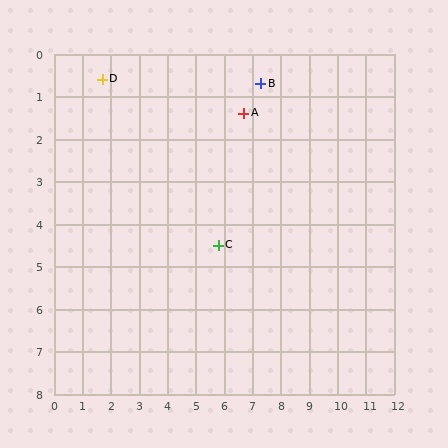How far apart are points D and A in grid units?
Points D and A are about 5.1 grid units apart.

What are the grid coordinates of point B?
Point B is at approximately (7.3, 0.7).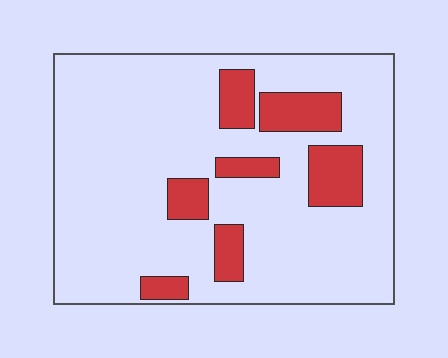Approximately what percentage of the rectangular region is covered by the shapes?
Approximately 15%.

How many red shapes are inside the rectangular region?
7.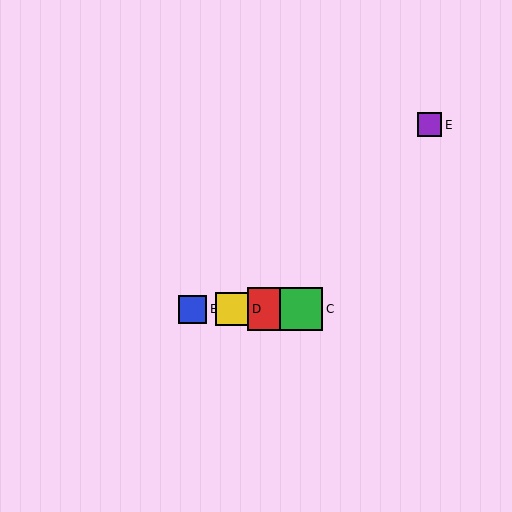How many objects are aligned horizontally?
4 objects (A, B, C, D) are aligned horizontally.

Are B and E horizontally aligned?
No, B is at y≈309 and E is at y≈125.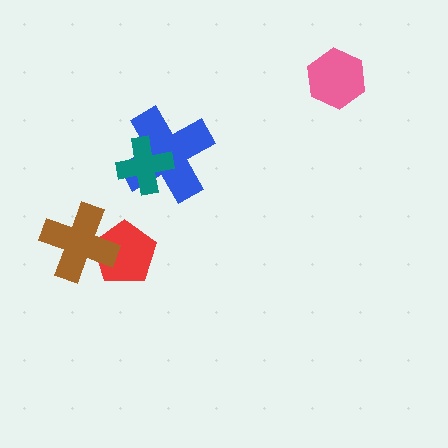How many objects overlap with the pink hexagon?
0 objects overlap with the pink hexagon.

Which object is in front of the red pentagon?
The brown cross is in front of the red pentagon.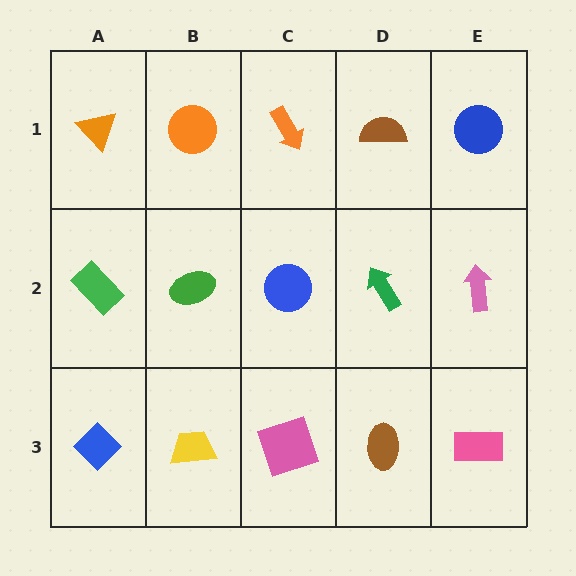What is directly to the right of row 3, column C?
A brown ellipse.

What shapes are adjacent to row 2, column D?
A brown semicircle (row 1, column D), a brown ellipse (row 3, column D), a blue circle (row 2, column C), a pink arrow (row 2, column E).